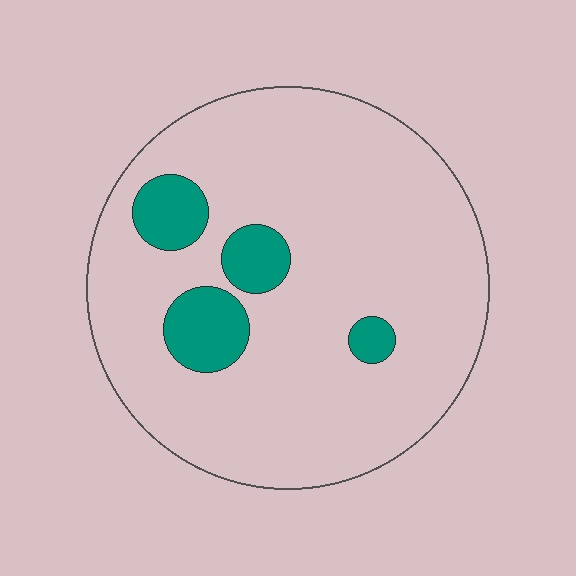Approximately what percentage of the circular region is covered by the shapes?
Approximately 15%.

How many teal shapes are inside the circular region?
4.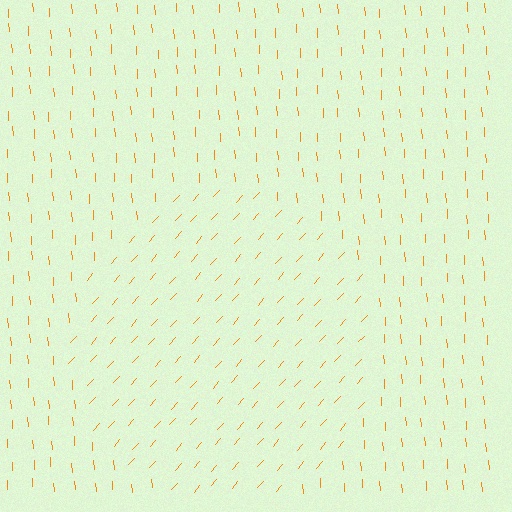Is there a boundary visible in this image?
Yes, there is a texture boundary formed by a change in line orientation.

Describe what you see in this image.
The image is filled with small orange line segments. A circle region in the image has lines oriented differently from the surrounding lines, creating a visible texture boundary.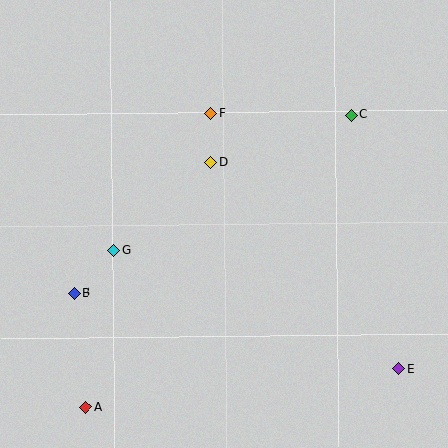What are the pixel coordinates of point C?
Point C is at (351, 115).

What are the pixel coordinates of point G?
Point G is at (114, 250).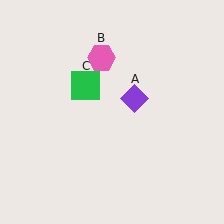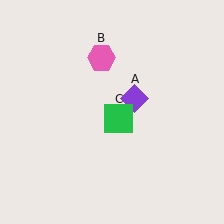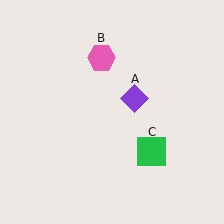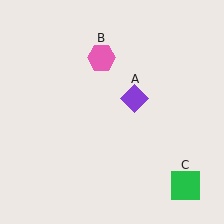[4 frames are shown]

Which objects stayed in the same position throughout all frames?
Purple diamond (object A) and pink hexagon (object B) remained stationary.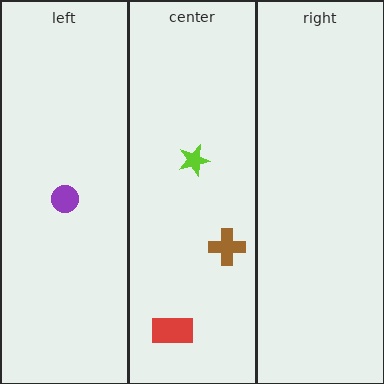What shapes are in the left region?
The purple circle.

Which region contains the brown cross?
The center region.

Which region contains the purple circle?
The left region.